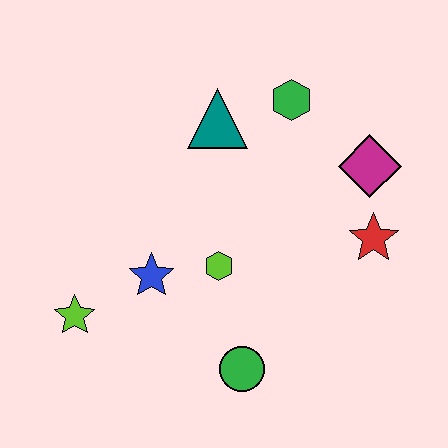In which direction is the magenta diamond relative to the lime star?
The magenta diamond is to the right of the lime star.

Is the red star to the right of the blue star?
Yes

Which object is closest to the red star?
The magenta diamond is closest to the red star.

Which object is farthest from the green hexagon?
The lime star is farthest from the green hexagon.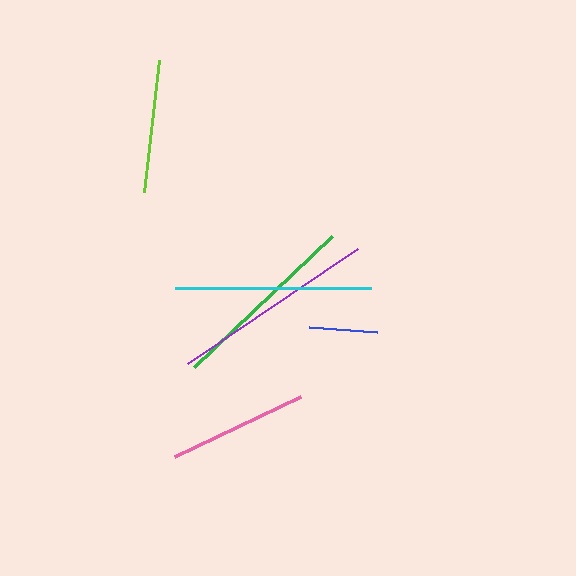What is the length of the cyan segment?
The cyan segment is approximately 195 pixels long.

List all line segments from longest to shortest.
From longest to shortest: purple, cyan, green, pink, lime, blue.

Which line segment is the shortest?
The blue line is the shortest at approximately 68 pixels.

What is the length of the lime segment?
The lime segment is approximately 134 pixels long.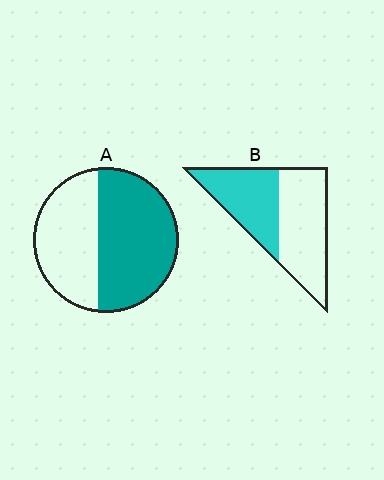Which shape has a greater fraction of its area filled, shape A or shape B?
Shape A.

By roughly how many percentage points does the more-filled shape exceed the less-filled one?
By roughly 15 percentage points (A over B).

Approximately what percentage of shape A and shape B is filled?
A is approximately 55% and B is approximately 45%.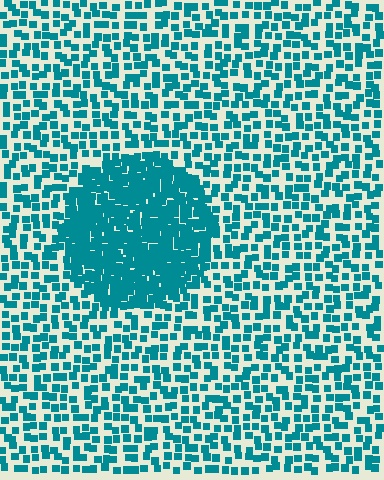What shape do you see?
I see a circle.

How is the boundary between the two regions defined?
The boundary is defined by a change in element density (approximately 2.5x ratio). All elements are the same color, size, and shape.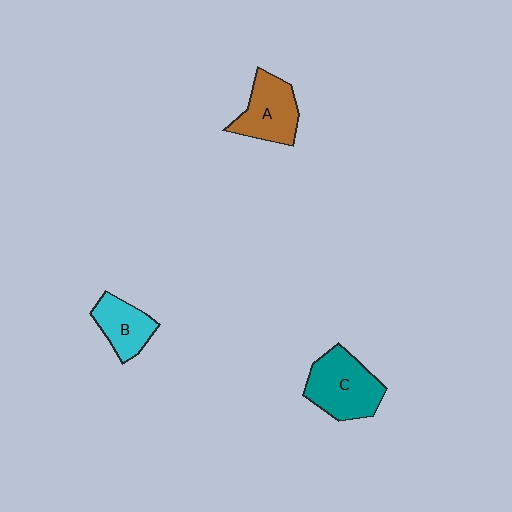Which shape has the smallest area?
Shape B (cyan).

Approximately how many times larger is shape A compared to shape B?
Approximately 1.2 times.